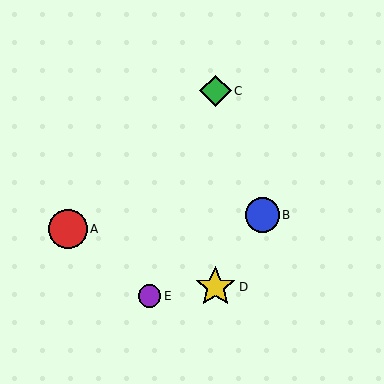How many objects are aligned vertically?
2 objects (C, D) are aligned vertically.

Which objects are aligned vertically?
Objects C, D are aligned vertically.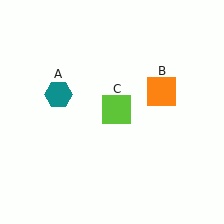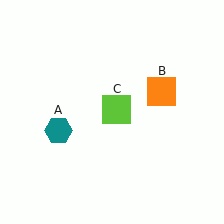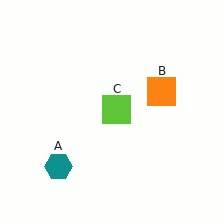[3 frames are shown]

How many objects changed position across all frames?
1 object changed position: teal hexagon (object A).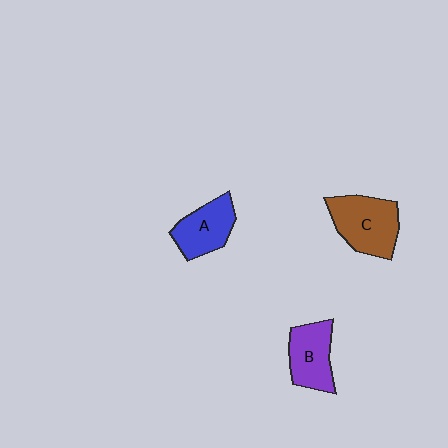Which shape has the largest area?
Shape C (brown).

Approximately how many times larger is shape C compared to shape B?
Approximately 1.3 times.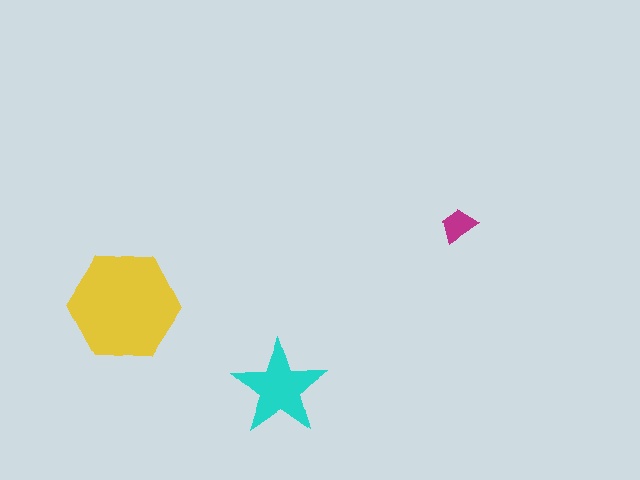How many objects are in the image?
There are 3 objects in the image.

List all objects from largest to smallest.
The yellow hexagon, the cyan star, the magenta trapezoid.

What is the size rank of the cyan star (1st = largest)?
2nd.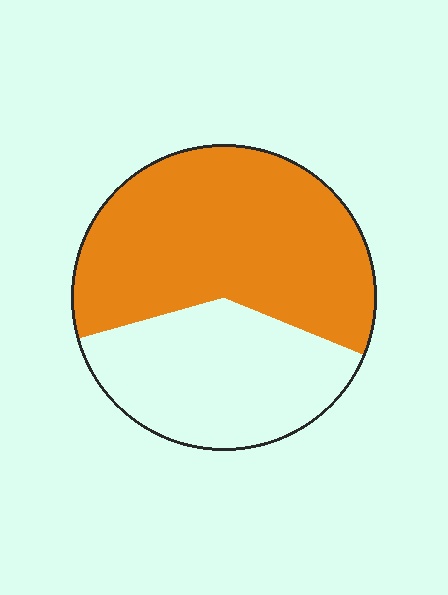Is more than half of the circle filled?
Yes.